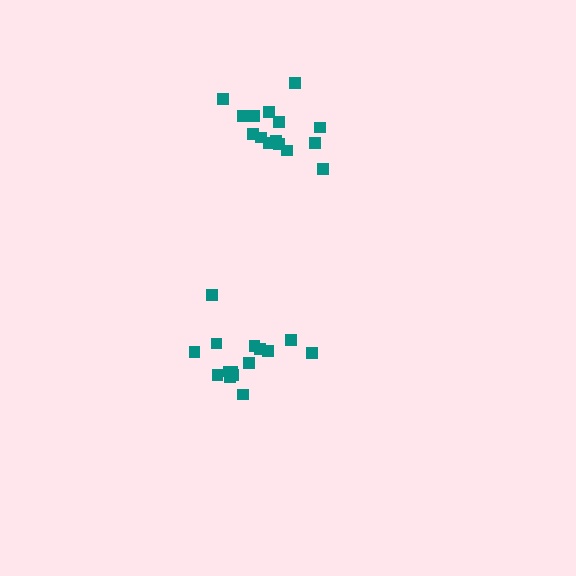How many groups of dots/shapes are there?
There are 2 groups.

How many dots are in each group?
Group 1: 15 dots, Group 2: 15 dots (30 total).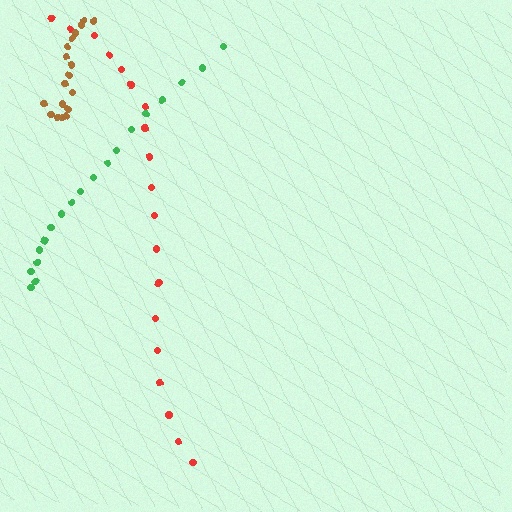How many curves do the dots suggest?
There are 3 distinct paths.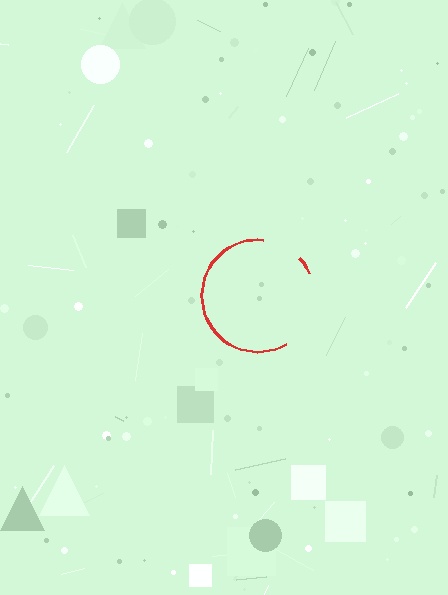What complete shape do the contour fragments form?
The contour fragments form a circle.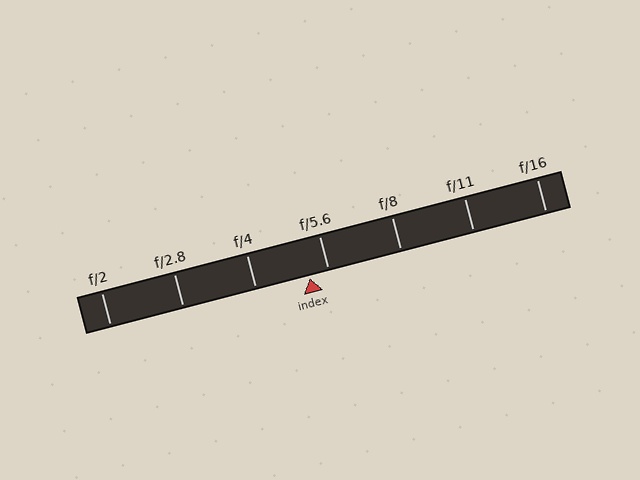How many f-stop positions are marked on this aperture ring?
There are 7 f-stop positions marked.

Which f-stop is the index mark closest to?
The index mark is closest to f/5.6.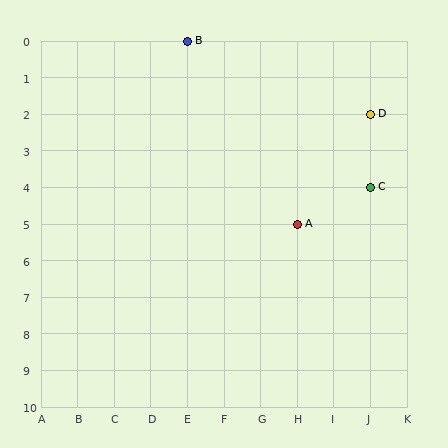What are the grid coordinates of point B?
Point B is at grid coordinates (E, 0).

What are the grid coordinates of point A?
Point A is at grid coordinates (H, 5).